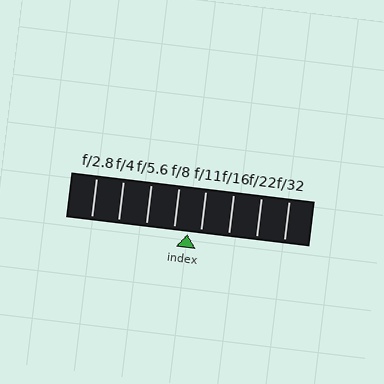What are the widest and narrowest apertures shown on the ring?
The widest aperture shown is f/2.8 and the narrowest is f/32.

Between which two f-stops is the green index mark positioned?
The index mark is between f/8 and f/11.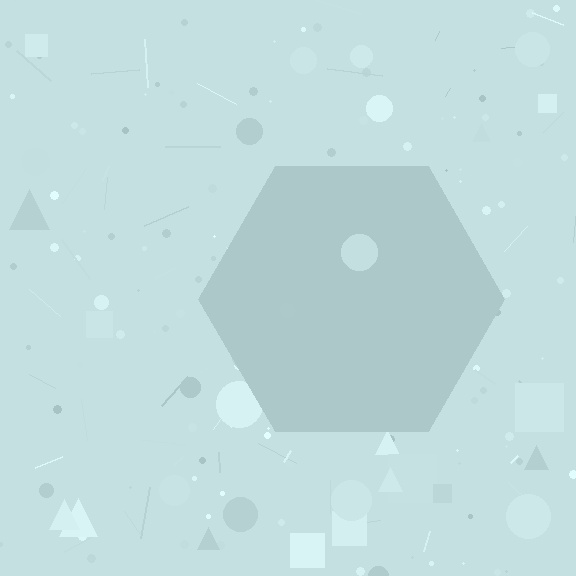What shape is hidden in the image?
A hexagon is hidden in the image.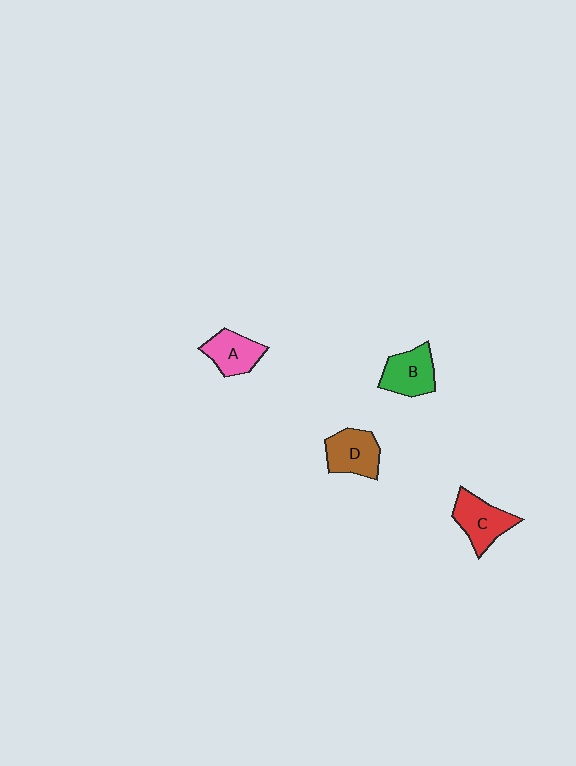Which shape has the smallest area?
Shape A (pink).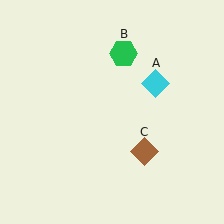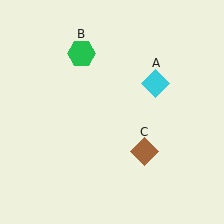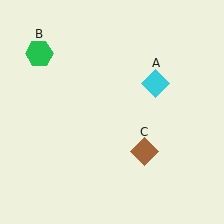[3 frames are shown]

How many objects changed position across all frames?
1 object changed position: green hexagon (object B).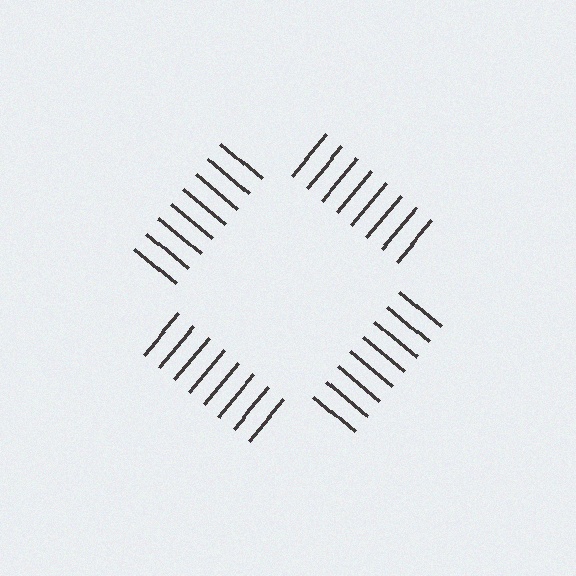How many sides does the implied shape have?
4 sides — the line-ends trace a square.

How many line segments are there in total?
32 — 8 along each of the 4 edges.